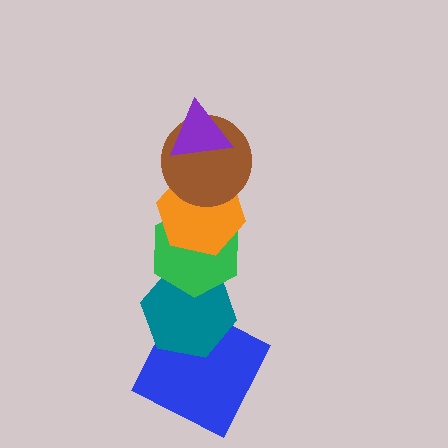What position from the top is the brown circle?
The brown circle is 2nd from the top.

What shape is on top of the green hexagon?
The orange hexagon is on top of the green hexagon.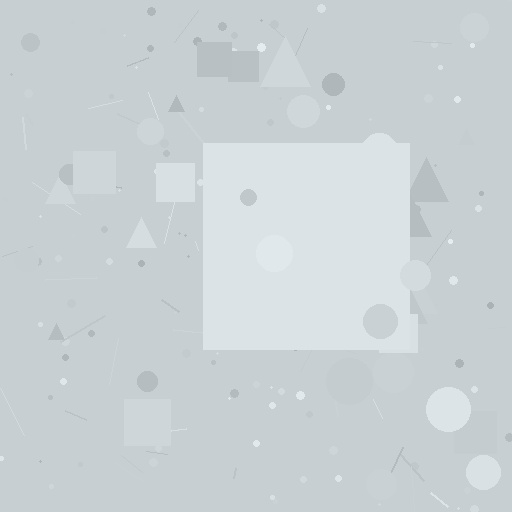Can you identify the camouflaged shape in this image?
The camouflaged shape is a square.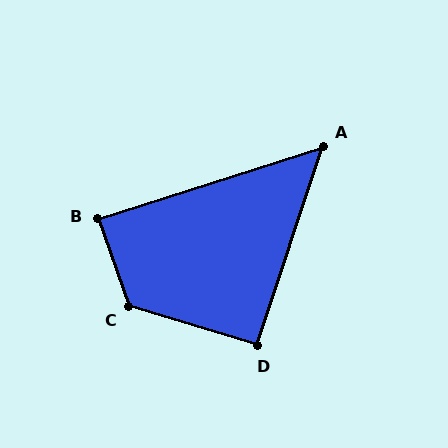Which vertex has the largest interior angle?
C, at approximately 126 degrees.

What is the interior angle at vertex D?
Approximately 91 degrees (approximately right).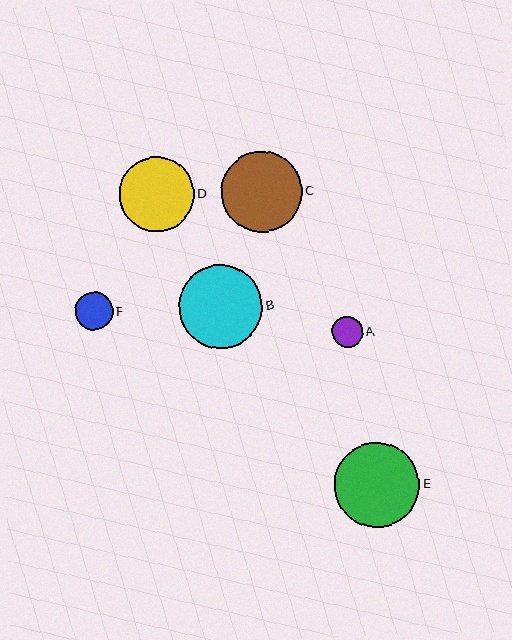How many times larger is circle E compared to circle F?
Circle E is approximately 2.2 times the size of circle F.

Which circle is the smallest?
Circle A is the smallest with a size of approximately 31 pixels.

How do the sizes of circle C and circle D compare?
Circle C and circle D are approximately the same size.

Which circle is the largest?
Circle E is the largest with a size of approximately 85 pixels.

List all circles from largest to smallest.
From largest to smallest: E, B, C, D, F, A.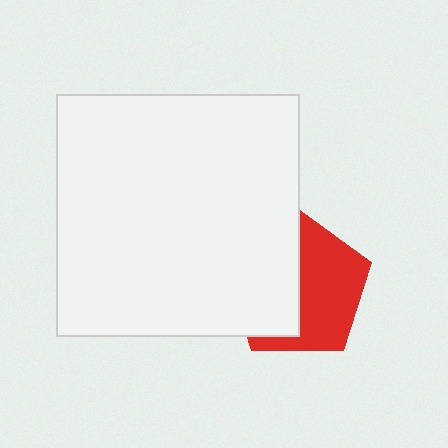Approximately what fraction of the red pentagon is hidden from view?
Roughly 47% of the red pentagon is hidden behind the white square.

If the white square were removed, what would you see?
You would see the complete red pentagon.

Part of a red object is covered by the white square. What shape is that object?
It is a pentagon.